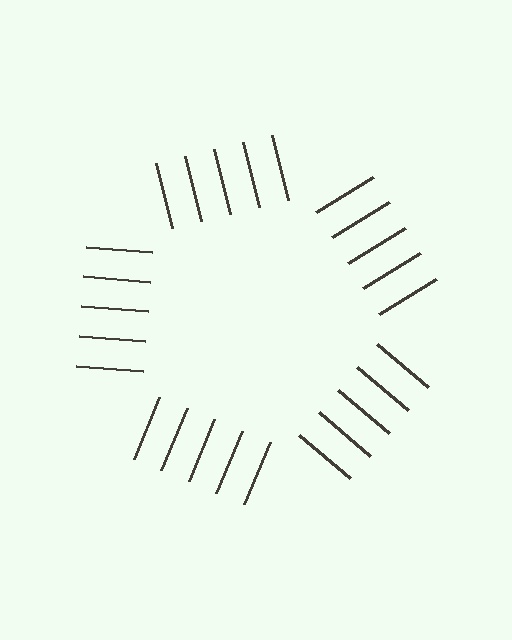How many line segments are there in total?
25 — 5 along each of the 5 edges.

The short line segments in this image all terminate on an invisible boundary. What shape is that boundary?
An illusory pentagon — the line segments terminate on its edges but no continuous stroke is drawn.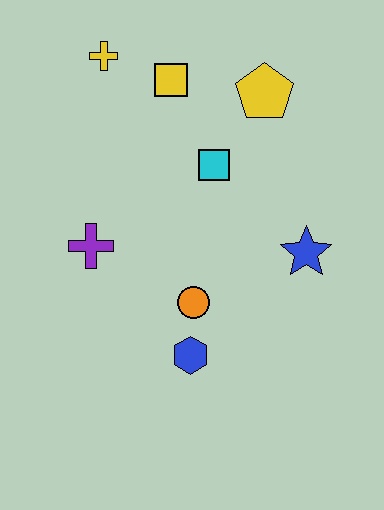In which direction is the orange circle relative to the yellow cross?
The orange circle is below the yellow cross.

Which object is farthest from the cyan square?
The blue hexagon is farthest from the cyan square.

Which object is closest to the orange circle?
The blue hexagon is closest to the orange circle.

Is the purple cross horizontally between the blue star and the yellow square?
No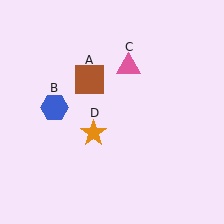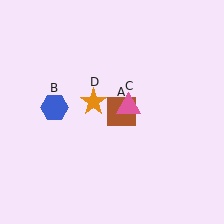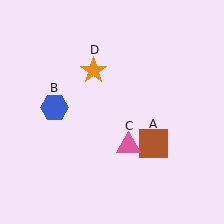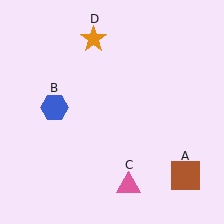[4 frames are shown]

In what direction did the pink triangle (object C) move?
The pink triangle (object C) moved down.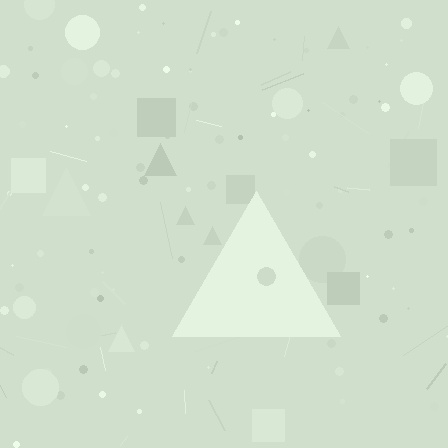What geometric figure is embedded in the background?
A triangle is embedded in the background.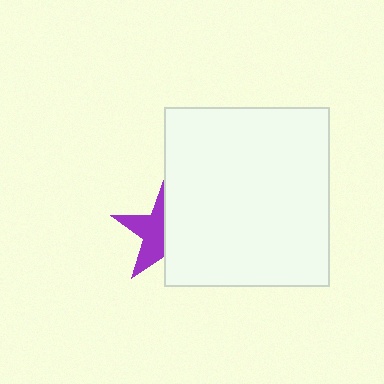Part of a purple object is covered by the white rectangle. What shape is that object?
It is a star.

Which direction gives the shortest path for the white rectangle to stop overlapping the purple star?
Moving right gives the shortest separation.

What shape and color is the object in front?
The object in front is a white rectangle.